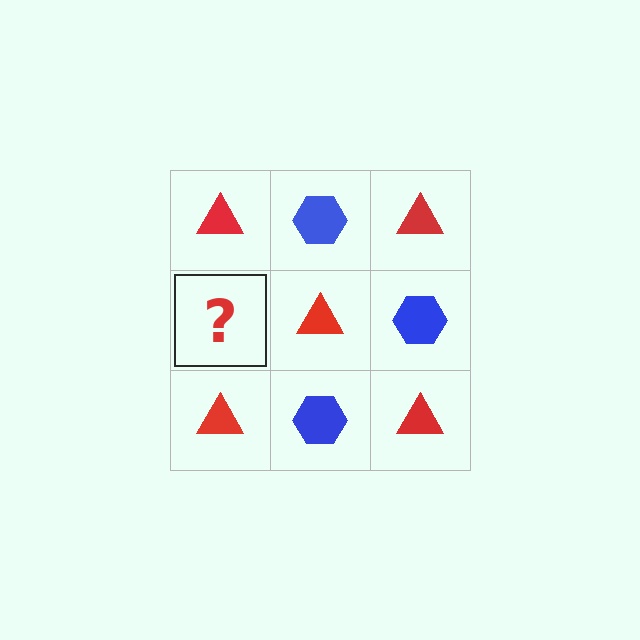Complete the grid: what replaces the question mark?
The question mark should be replaced with a blue hexagon.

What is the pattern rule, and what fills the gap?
The rule is that it alternates red triangle and blue hexagon in a checkerboard pattern. The gap should be filled with a blue hexagon.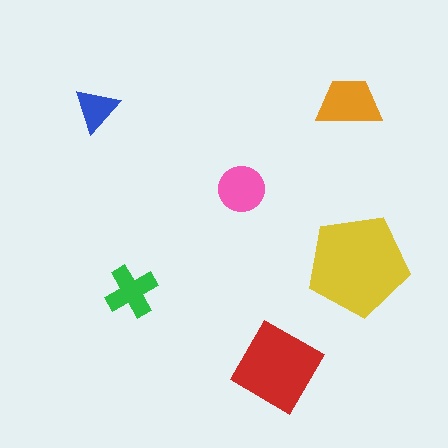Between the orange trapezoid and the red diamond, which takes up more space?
The red diamond.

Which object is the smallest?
The blue triangle.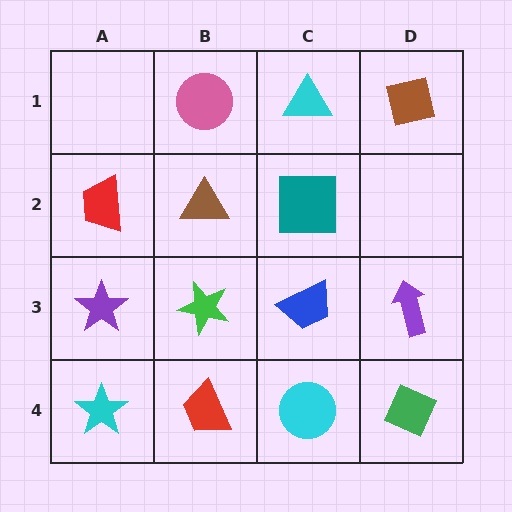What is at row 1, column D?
A brown square.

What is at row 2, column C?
A teal square.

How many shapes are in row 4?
4 shapes.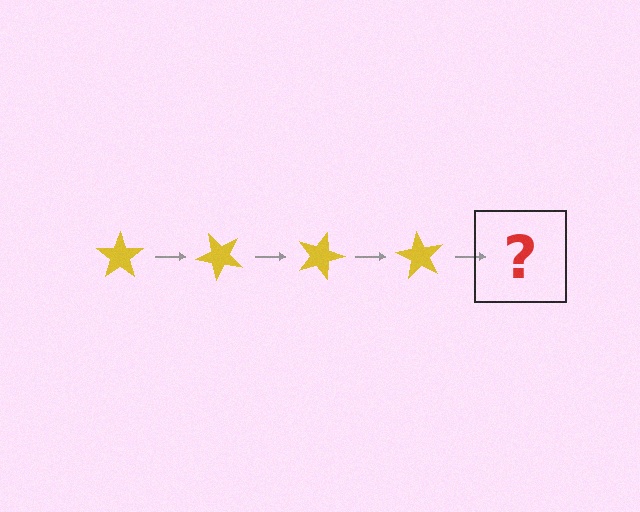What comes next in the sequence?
The next element should be a yellow star rotated 180 degrees.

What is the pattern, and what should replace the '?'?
The pattern is that the star rotates 45 degrees each step. The '?' should be a yellow star rotated 180 degrees.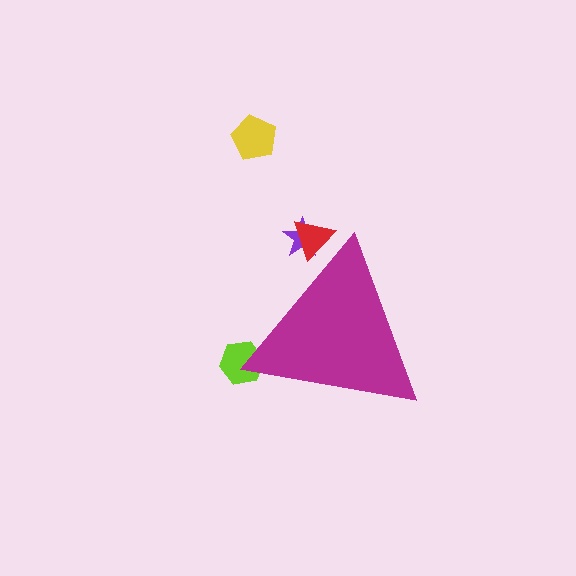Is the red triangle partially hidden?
Yes, the red triangle is partially hidden behind the magenta triangle.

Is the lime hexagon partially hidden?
Yes, the lime hexagon is partially hidden behind the magenta triangle.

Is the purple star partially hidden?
Yes, the purple star is partially hidden behind the magenta triangle.